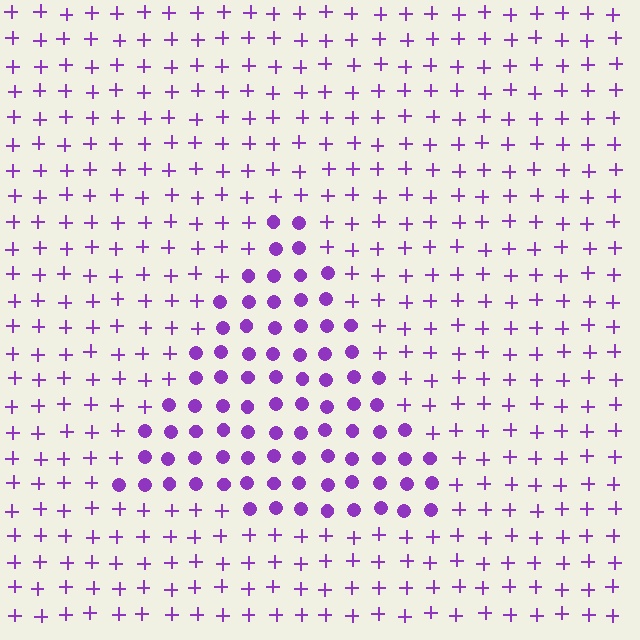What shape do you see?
I see a triangle.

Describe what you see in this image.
The image is filled with small purple elements arranged in a uniform grid. A triangle-shaped region contains circles, while the surrounding area contains plus signs. The boundary is defined purely by the change in element shape.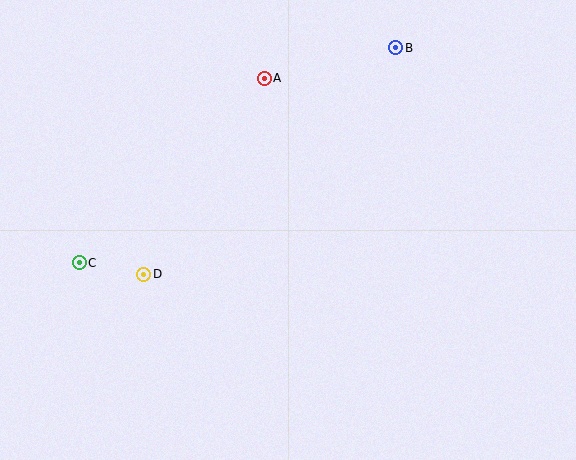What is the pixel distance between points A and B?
The distance between A and B is 135 pixels.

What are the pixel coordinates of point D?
Point D is at (144, 274).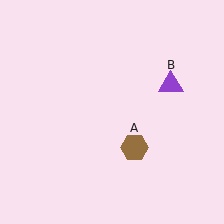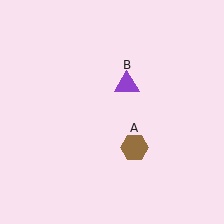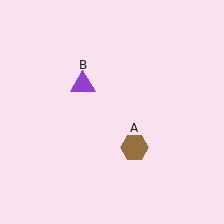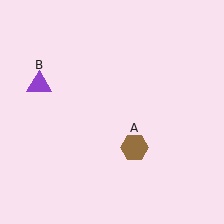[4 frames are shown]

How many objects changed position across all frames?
1 object changed position: purple triangle (object B).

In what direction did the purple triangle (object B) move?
The purple triangle (object B) moved left.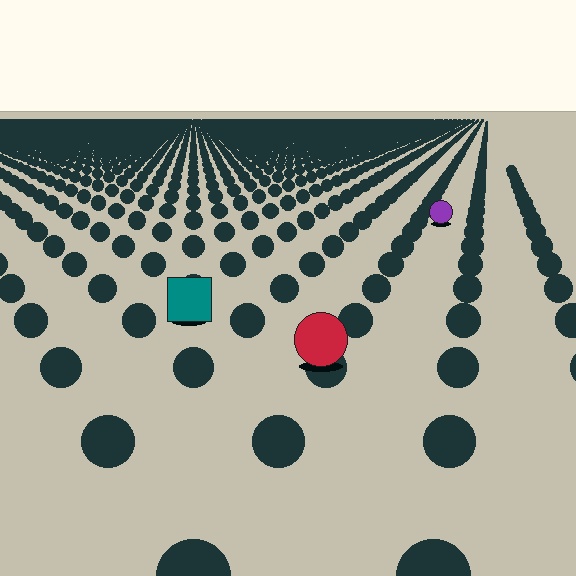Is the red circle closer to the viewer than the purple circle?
Yes. The red circle is closer — you can tell from the texture gradient: the ground texture is coarser near it.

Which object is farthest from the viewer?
The purple circle is farthest from the viewer. It appears smaller and the ground texture around it is denser.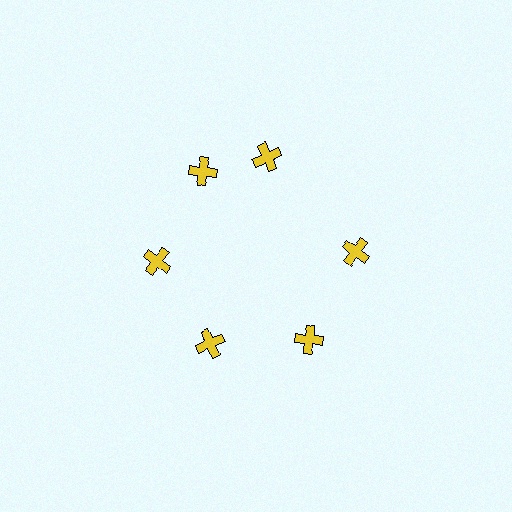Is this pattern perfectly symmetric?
No. The 6 yellow crosses are arranged in a ring, but one element near the 1 o'clock position is rotated out of alignment along the ring, breaking the 6-fold rotational symmetry.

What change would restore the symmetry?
The symmetry would be restored by rotating it back into even spacing with its neighbors so that all 6 crosses sit at equal angles and equal distance from the center.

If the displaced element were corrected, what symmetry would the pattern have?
It would have 6-fold rotational symmetry — the pattern would map onto itself every 60 degrees.